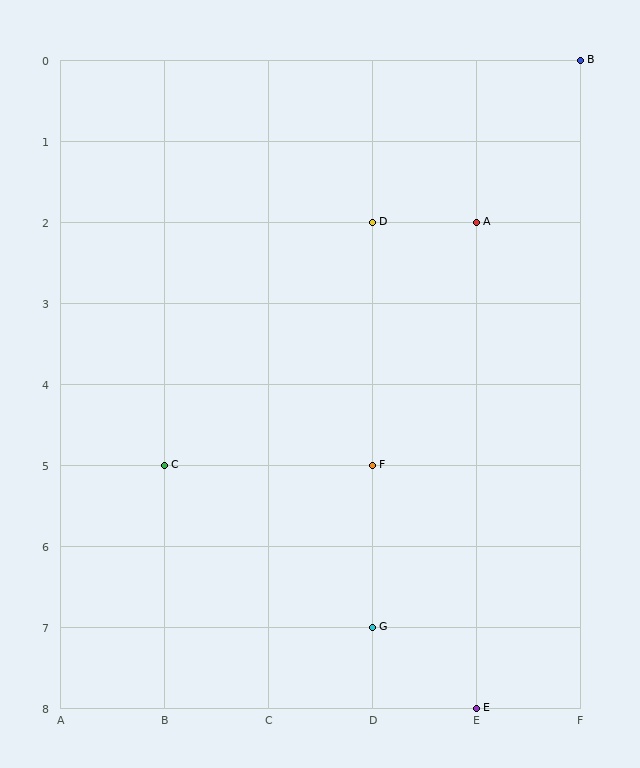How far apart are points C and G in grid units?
Points C and G are 2 columns and 2 rows apart (about 2.8 grid units diagonally).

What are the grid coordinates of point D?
Point D is at grid coordinates (D, 2).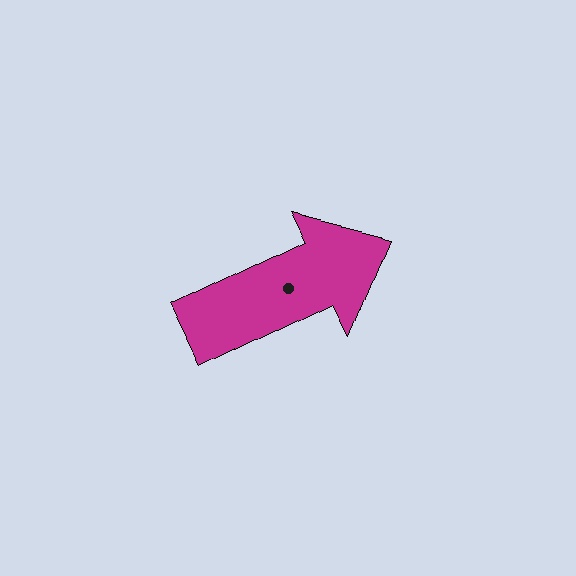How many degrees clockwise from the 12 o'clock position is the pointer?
Approximately 63 degrees.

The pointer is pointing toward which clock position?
Roughly 2 o'clock.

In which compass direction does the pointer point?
Northeast.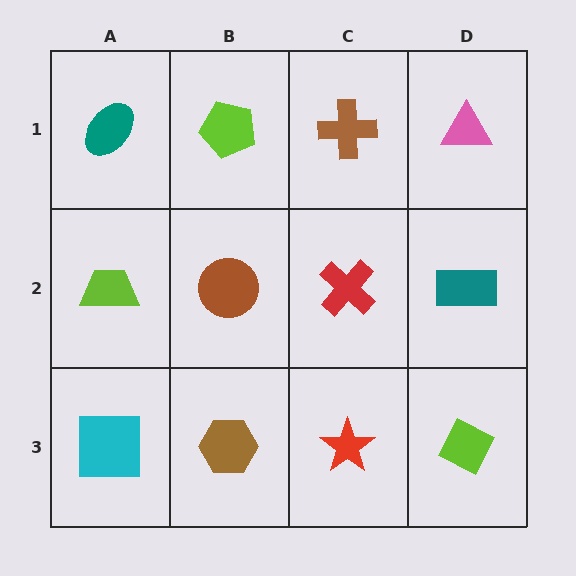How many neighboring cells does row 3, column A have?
2.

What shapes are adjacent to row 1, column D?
A teal rectangle (row 2, column D), a brown cross (row 1, column C).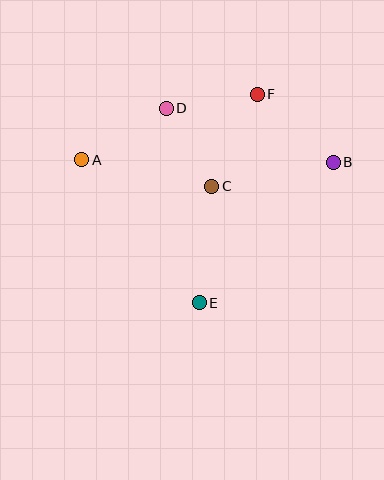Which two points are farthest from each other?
Points A and B are farthest from each other.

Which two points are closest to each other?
Points C and D are closest to each other.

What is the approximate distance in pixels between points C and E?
The distance between C and E is approximately 118 pixels.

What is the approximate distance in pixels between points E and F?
The distance between E and F is approximately 217 pixels.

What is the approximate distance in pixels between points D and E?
The distance between D and E is approximately 197 pixels.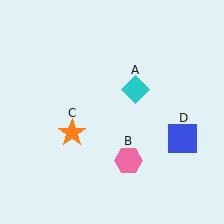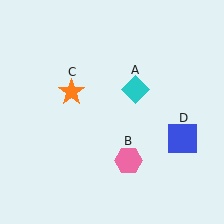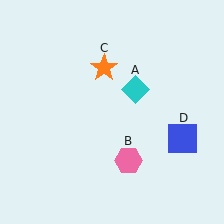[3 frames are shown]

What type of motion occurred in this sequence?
The orange star (object C) rotated clockwise around the center of the scene.